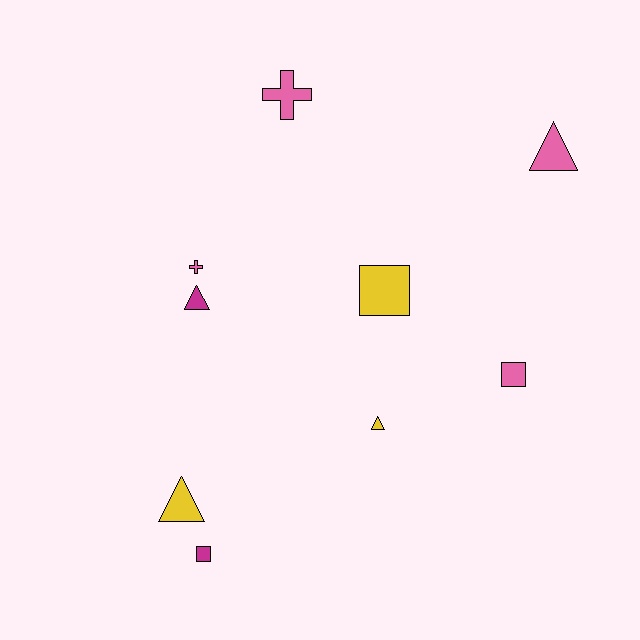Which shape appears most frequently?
Triangle, with 4 objects.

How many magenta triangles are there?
There is 1 magenta triangle.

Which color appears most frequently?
Pink, with 4 objects.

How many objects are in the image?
There are 9 objects.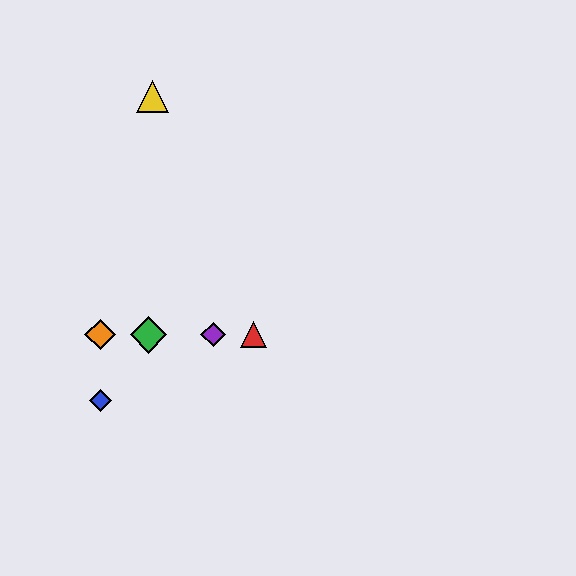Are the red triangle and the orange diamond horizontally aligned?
Yes, both are at y≈335.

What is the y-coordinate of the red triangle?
The red triangle is at y≈335.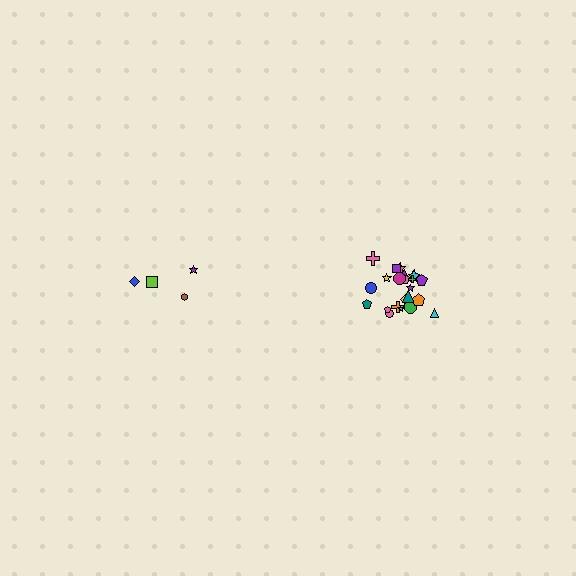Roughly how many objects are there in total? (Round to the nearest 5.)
Roughly 30 objects in total.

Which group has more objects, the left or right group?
The right group.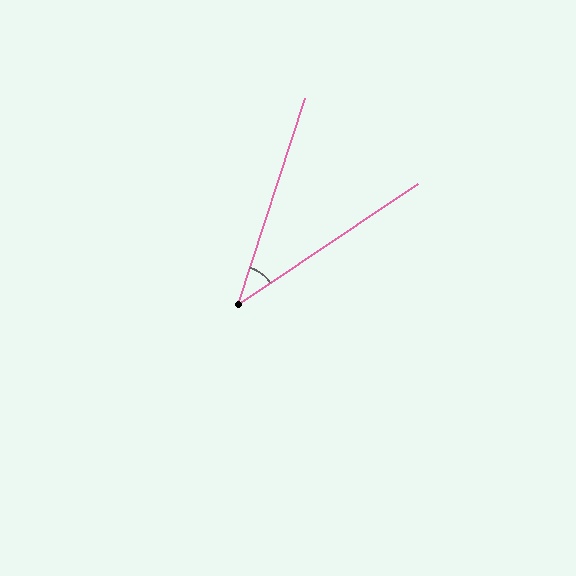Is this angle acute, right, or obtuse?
It is acute.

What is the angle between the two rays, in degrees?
Approximately 38 degrees.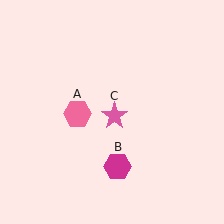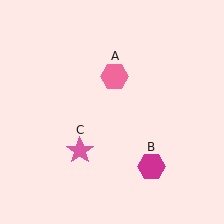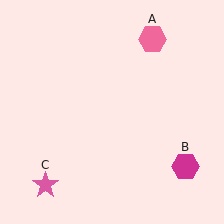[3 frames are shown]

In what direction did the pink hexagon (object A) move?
The pink hexagon (object A) moved up and to the right.